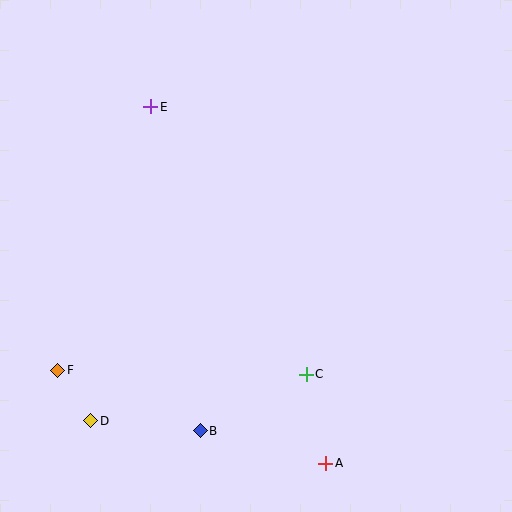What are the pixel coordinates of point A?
Point A is at (326, 463).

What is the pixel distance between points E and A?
The distance between E and A is 397 pixels.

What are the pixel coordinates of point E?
Point E is at (151, 107).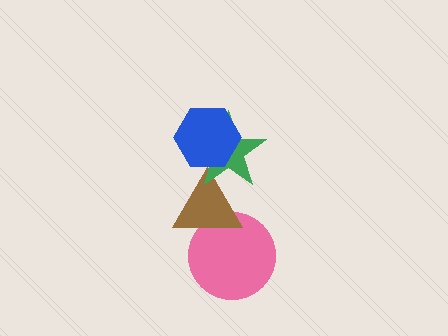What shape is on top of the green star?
The blue hexagon is on top of the green star.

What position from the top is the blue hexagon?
The blue hexagon is 1st from the top.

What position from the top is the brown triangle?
The brown triangle is 3rd from the top.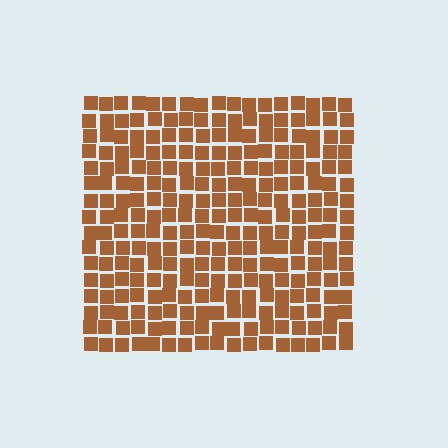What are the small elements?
The small elements are squares.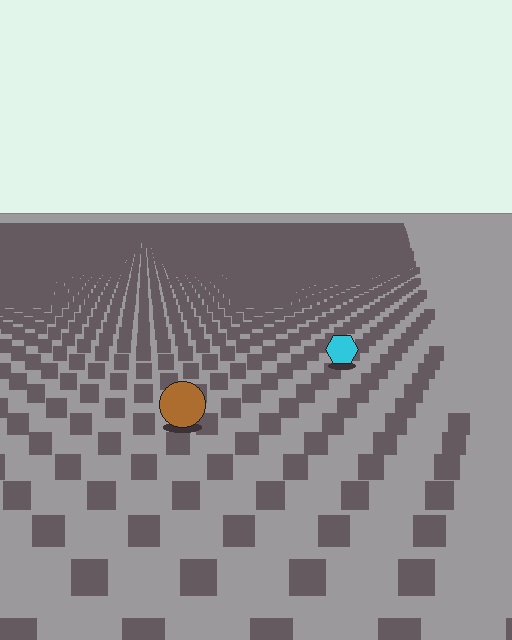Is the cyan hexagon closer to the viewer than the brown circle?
No. The brown circle is closer — you can tell from the texture gradient: the ground texture is coarser near it.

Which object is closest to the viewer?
The brown circle is closest. The texture marks near it are larger and more spread out.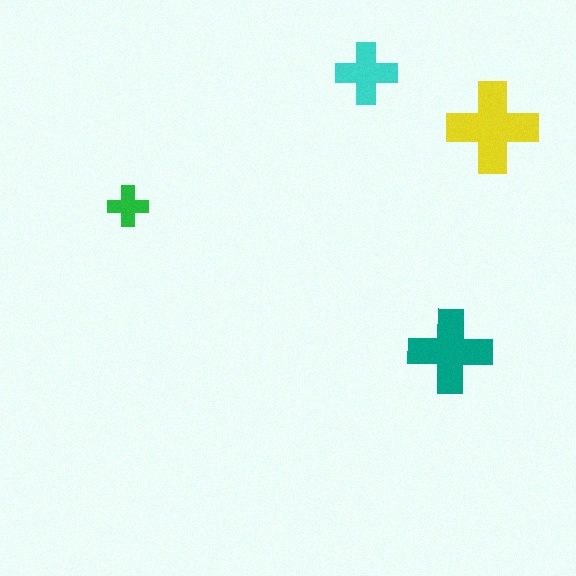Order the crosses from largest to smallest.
the yellow one, the teal one, the cyan one, the green one.